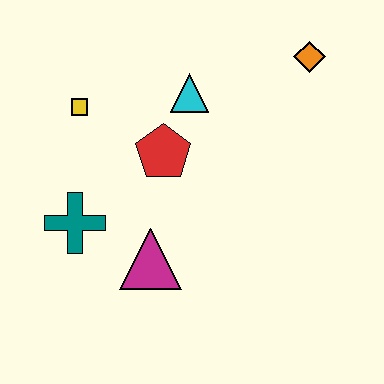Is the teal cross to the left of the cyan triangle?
Yes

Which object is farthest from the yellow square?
The orange diamond is farthest from the yellow square.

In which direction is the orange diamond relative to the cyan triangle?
The orange diamond is to the right of the cyan triangle.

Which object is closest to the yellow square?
The red pentagon is closest to the yellow square.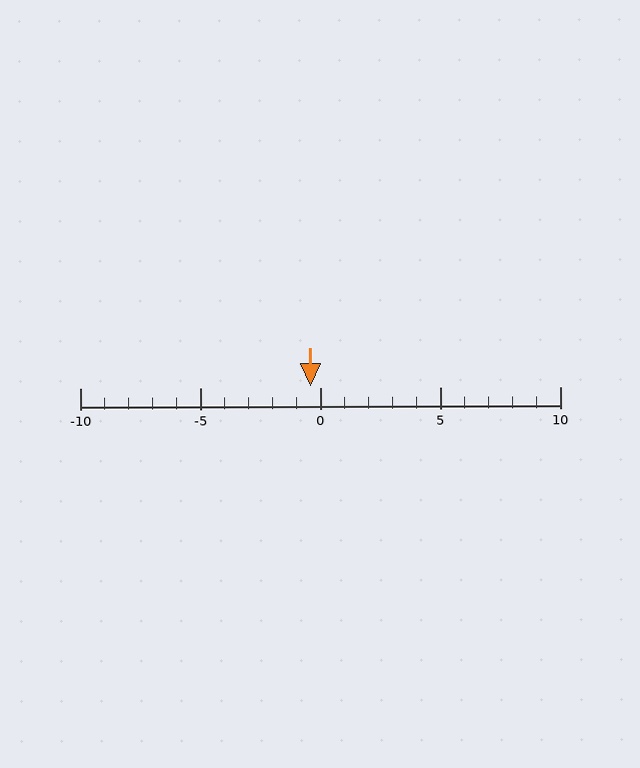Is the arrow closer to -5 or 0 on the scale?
The arrow is closer to 0.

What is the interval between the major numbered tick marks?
The major tick marks are spaced 5 units apart.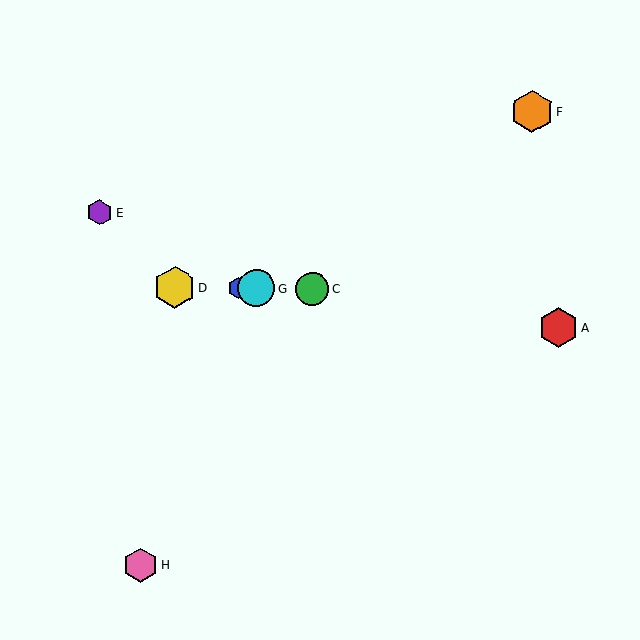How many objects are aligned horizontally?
4 objects (B, C, D, G) are aligned horizontally.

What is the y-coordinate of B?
Object B is at y≈288.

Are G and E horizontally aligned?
No, G is at y≈288 and E is at y≈212.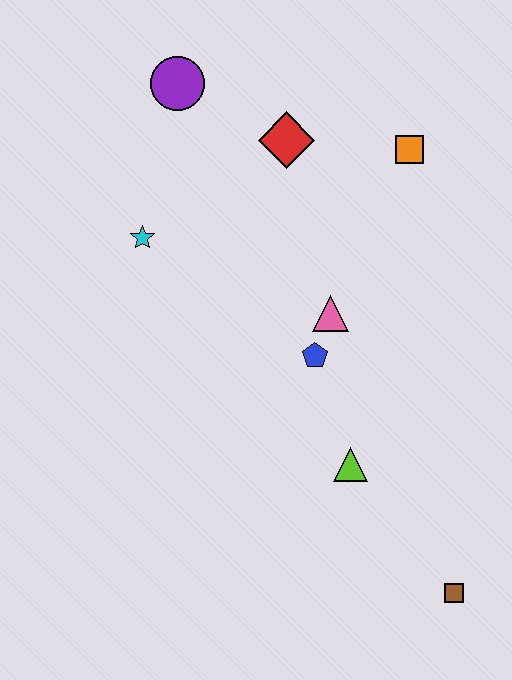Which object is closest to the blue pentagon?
The pink triangle is closest to the blue pentagon.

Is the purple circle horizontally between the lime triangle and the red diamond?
No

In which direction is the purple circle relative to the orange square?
The purple circle is to the left of the orange square.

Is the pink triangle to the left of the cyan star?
No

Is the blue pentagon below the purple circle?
Yes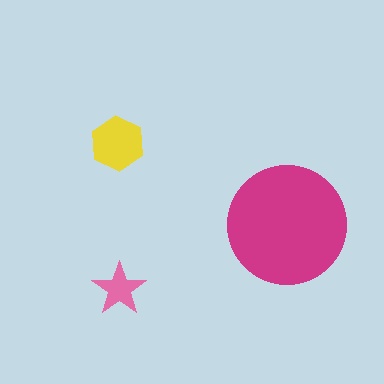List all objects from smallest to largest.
The pink star, the yellow hexagon, the magenta circle.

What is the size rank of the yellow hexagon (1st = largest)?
2nd.